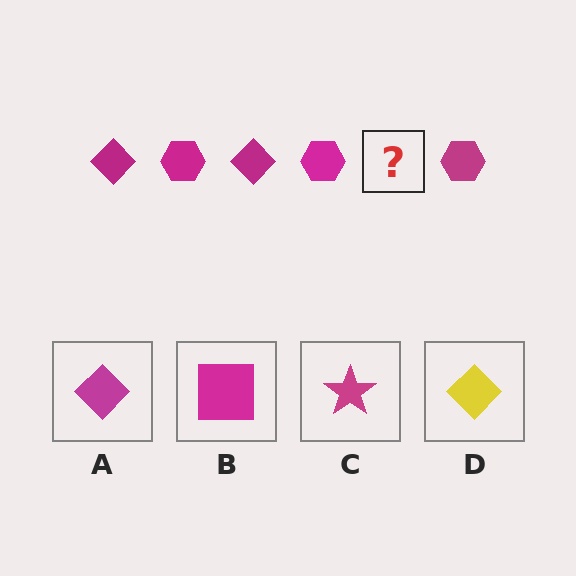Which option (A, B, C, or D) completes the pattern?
A.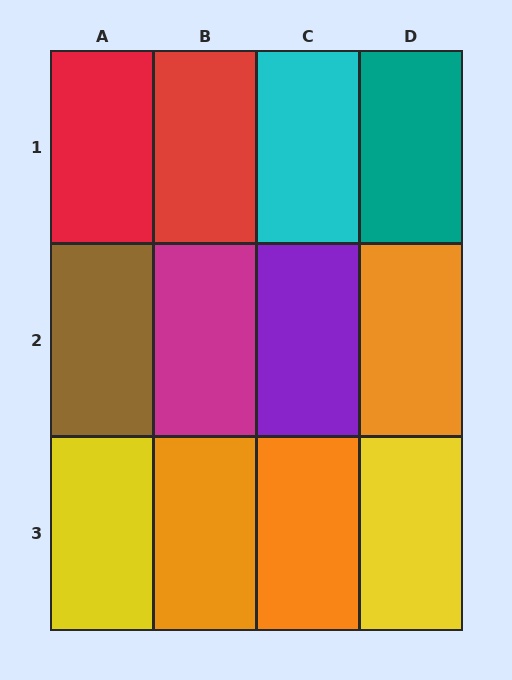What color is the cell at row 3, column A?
Yellow.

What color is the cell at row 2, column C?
Purple.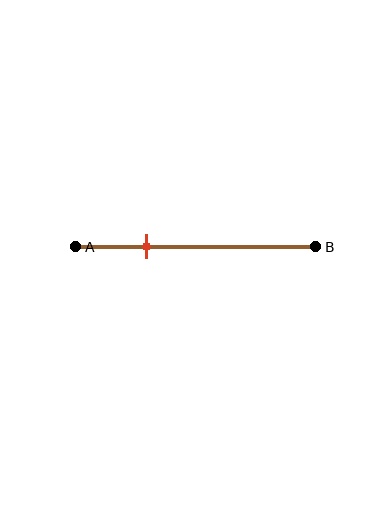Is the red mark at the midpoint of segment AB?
No, the mark is at about 30% from A, not at the 50% midpoint.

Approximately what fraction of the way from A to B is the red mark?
The red mark is approximately 30% of the way from A to B.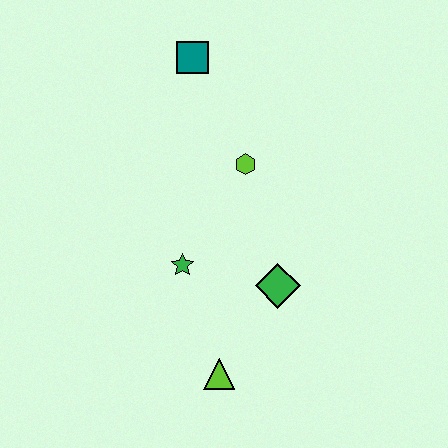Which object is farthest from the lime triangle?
The teal square is farthest from the lime triangle.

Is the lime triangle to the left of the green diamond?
Yes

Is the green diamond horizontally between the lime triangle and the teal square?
No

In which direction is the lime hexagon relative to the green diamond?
The lime hexagon is above the green diamond.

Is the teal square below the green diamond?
No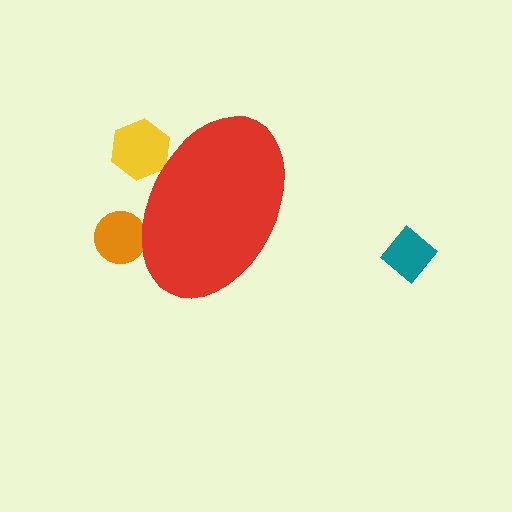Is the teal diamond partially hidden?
No, the teal diamond is fully visible.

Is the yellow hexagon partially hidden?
Yes, the yellow hexagon is partially hidden behind the red ellipse.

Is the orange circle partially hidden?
Yes, the orange circle is partially hidden behind the red ellipse.